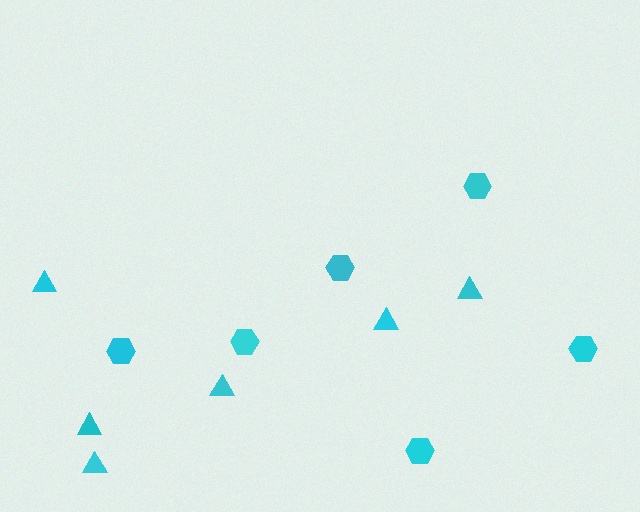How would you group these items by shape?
There are 2 groups: one group of hexagons (6) and one group of triangles (6).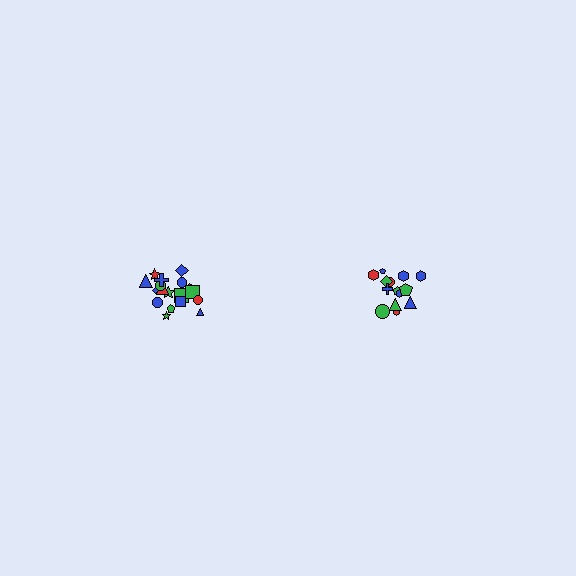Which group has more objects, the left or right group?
The left group.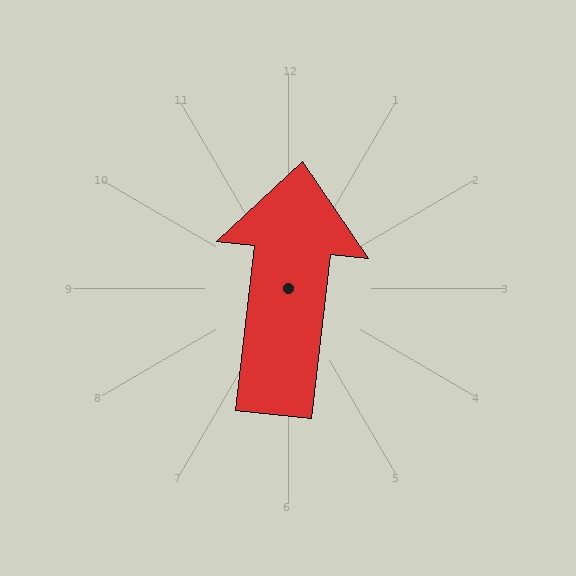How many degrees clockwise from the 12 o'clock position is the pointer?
Approximately 7 degrees.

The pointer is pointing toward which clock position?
Roughly 12 o'clock.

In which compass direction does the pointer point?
North.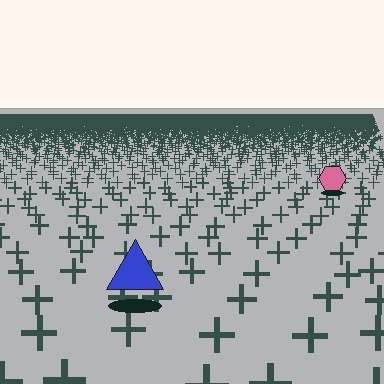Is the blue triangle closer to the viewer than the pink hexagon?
Yes. The blue triangle is closer — you can tell from the texture gradient: the ground texture is coarser near it.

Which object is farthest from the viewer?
The pink hexagon is farthest from the viewer. It appears smaller and the ground texture around it is denser.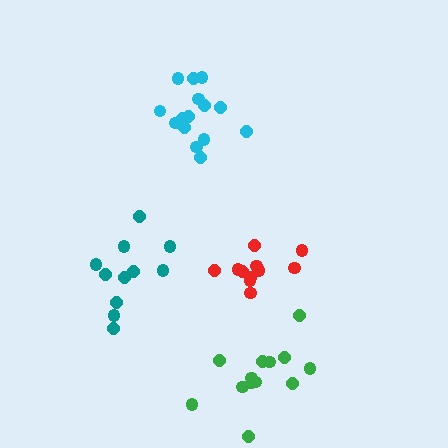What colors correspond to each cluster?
The clusters are colored: cyan, red, teal, green.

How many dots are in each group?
Group 1: 15 dots, Group 2: 11 dots, Group 3: 11 dots, Group 4: 13 dots (50 total).